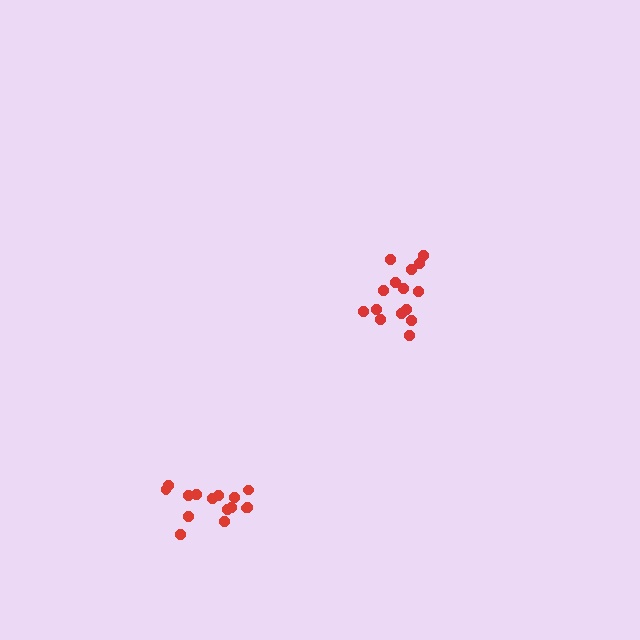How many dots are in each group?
Group 1: 15 dots, Group 2: 15 dots (30 total).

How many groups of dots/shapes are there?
There are 2 groups.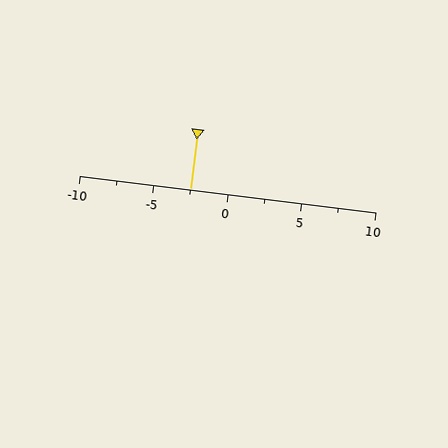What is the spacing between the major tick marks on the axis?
The major ticks are spaced 5 apart.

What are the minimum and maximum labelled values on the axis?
The axis runs from -10 to 10.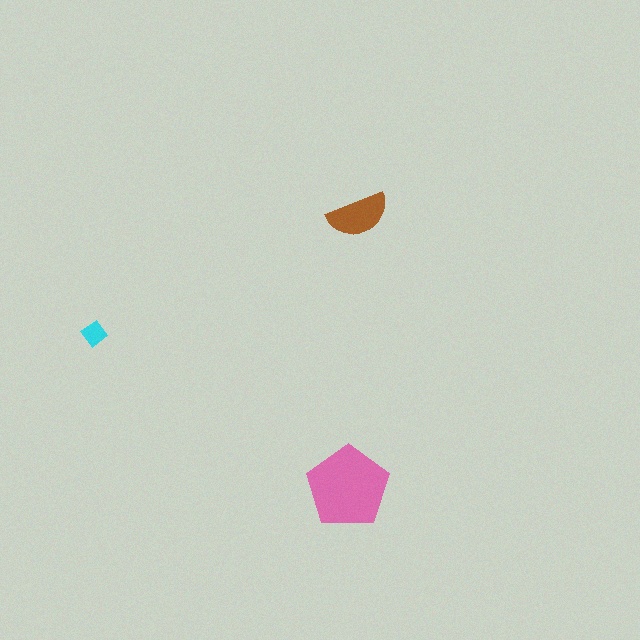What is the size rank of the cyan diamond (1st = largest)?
3rd.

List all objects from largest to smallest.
The pink pentagon, the brown semicircle, the cyan diamond.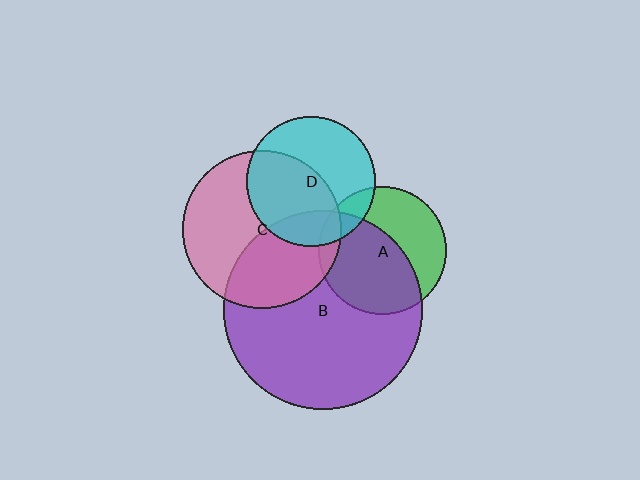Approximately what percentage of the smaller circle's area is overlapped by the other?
Approximately 10%.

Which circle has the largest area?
Circle B (purple).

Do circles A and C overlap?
Yes.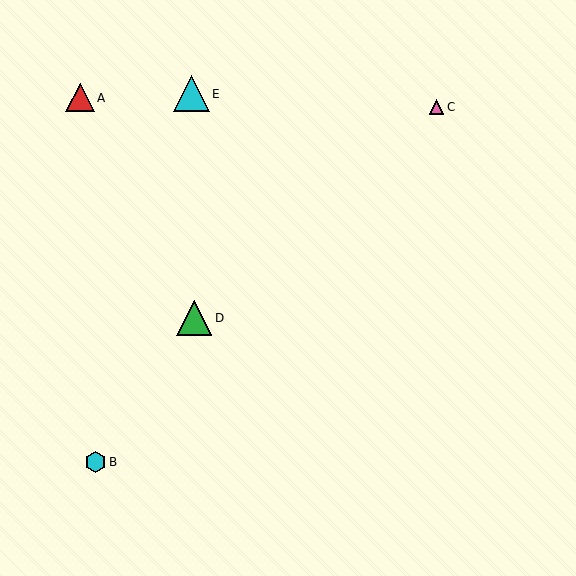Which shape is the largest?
The cyan triangle (labeled E) is the largest.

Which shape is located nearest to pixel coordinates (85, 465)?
The cyan hexagon (labeled B) at (96, 462) is nearest to that location.